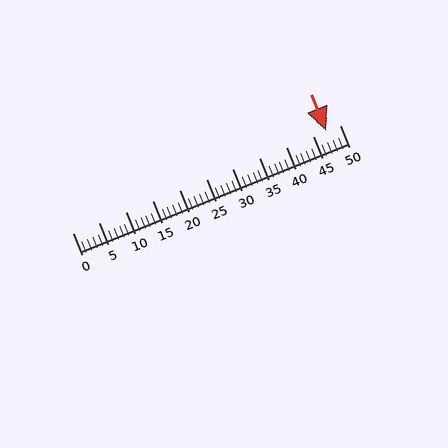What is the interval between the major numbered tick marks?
The major tick marks are spaced 5 units apart.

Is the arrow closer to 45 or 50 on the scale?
The arrow is closer to 50.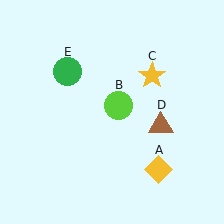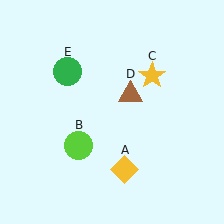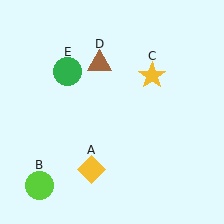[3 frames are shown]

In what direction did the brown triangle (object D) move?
The brown triangle (object D) moved up and to the left.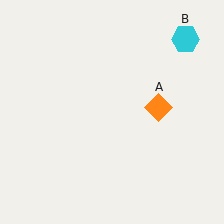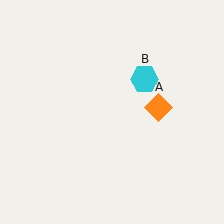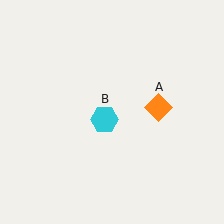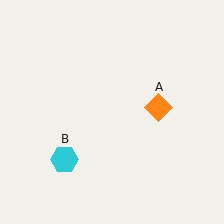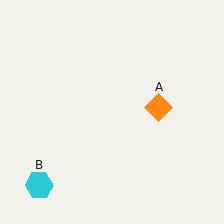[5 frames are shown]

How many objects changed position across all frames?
1 object changed position: cyan hexagon (object B).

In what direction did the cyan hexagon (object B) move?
The cyan hexagon (object B) moved down and to the left.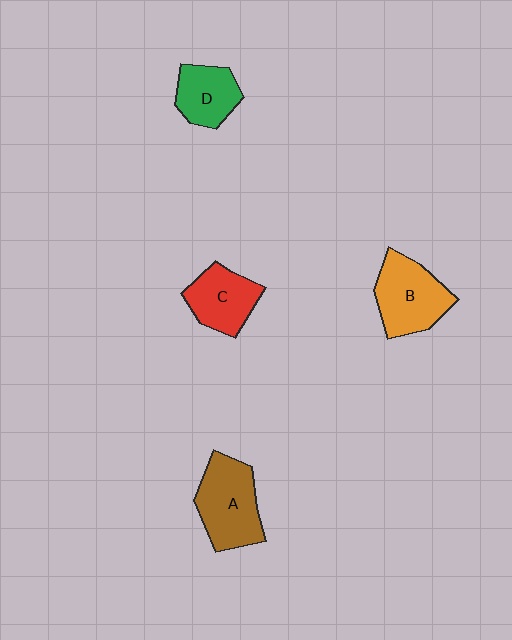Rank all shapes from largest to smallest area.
From largest to smallest: A (brown), B (orange), C (red), D (green).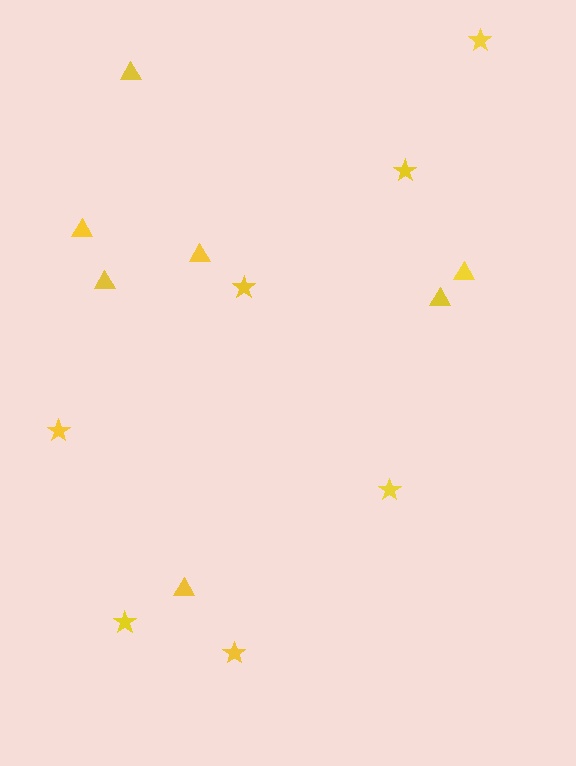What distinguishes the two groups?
There are 2 groups: one group of triangles (7) and one group of stars (7).